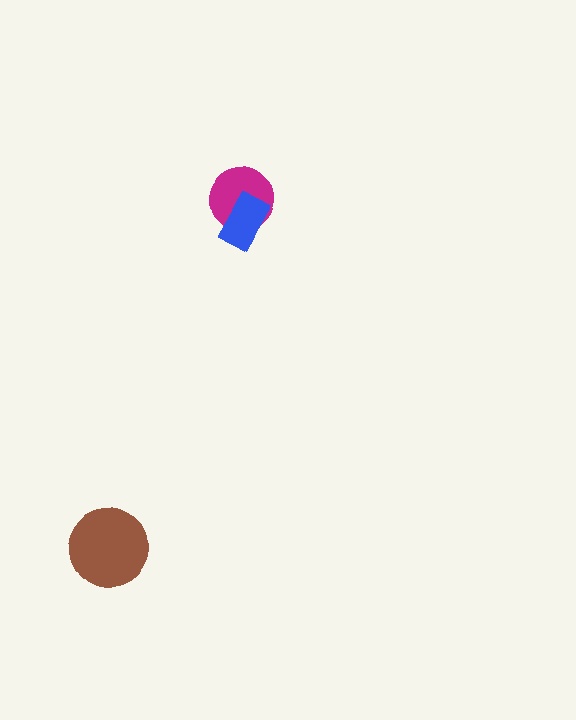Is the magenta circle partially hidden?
Yes, it is partially covered by another shape.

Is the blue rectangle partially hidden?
No, no other shape covers it.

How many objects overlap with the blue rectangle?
1 object overlaps with the blue rectangle.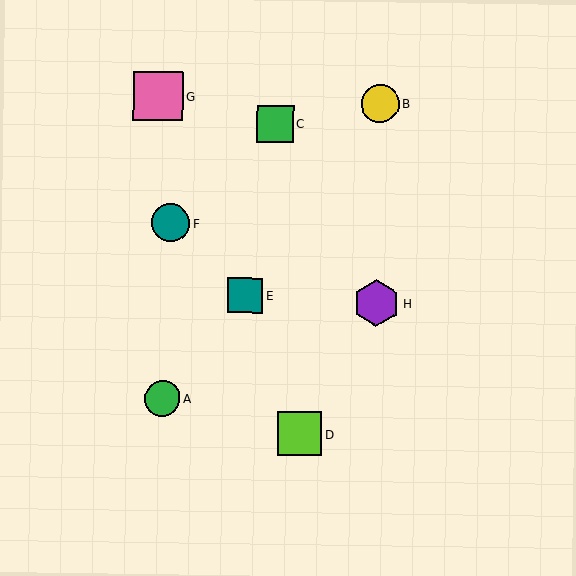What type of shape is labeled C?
Shape C is a green square.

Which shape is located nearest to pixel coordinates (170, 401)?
The green circle (labeled A) at (162, 399) is nearest to that location.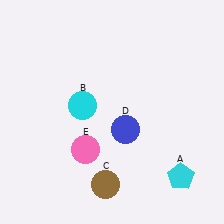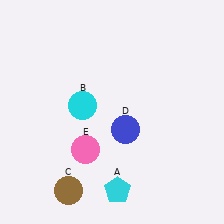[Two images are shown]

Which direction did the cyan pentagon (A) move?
The cyan pentagon (A) moved left.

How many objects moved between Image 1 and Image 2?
2 objects moved between the two images.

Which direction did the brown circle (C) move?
The brown circle (C) moved left.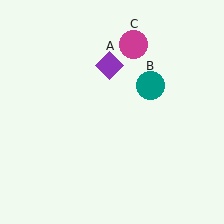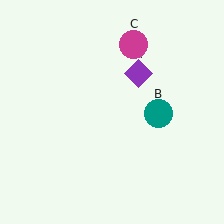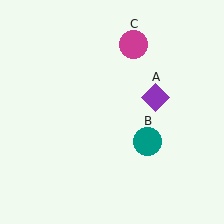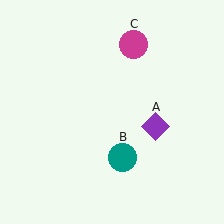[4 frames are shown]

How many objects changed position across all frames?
2 objects changed position: purple diamond (object A), teal circle (object B).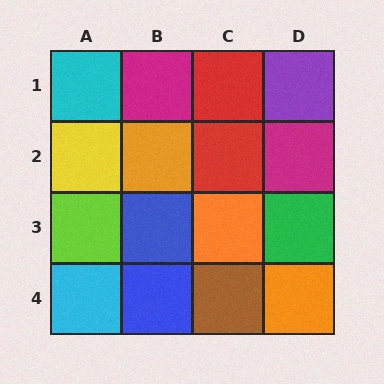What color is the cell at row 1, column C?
Red.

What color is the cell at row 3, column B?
Blue.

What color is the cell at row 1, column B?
Magenta.